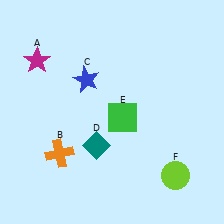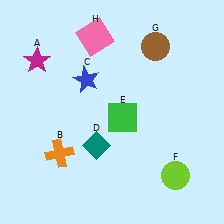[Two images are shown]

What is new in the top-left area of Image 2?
A pink square (H) was added in the top-left area of Image 2.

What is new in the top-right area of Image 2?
A brown circle (G) was added in the top-right area of Image 2.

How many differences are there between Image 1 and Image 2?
There are 2 differences between the two images.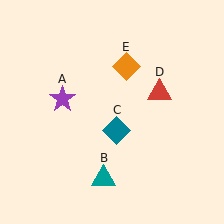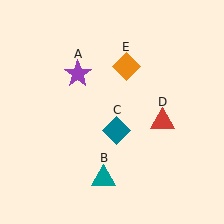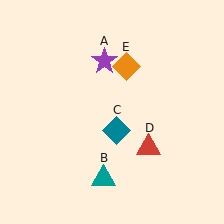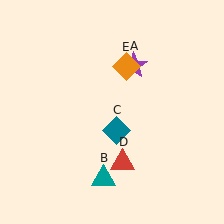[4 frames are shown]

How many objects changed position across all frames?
2 objects changed position: purple star (object A), red triangle (object D).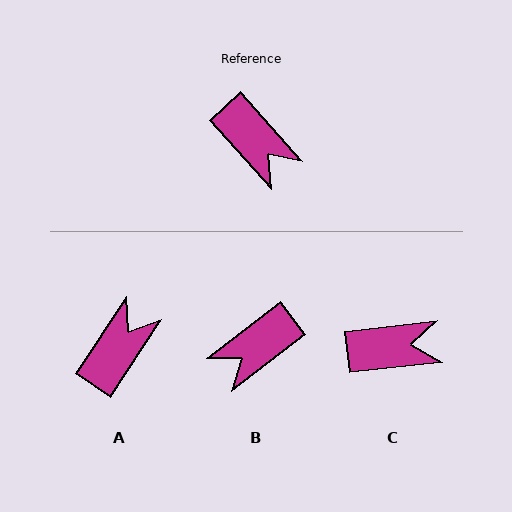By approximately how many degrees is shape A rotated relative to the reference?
Approximately 104 degrees counter-clockwise.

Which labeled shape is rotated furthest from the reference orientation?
A, about 104 degrees away.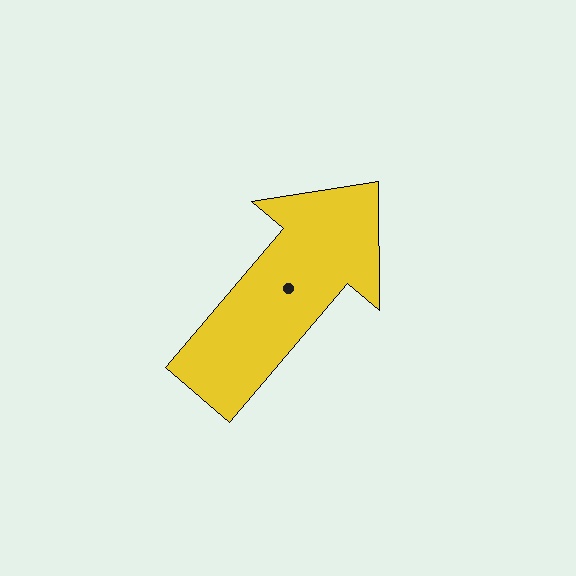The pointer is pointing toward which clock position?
Roughly 1 o'clock.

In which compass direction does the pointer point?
Northeast.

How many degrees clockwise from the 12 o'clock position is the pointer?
Approximately 40 degrees.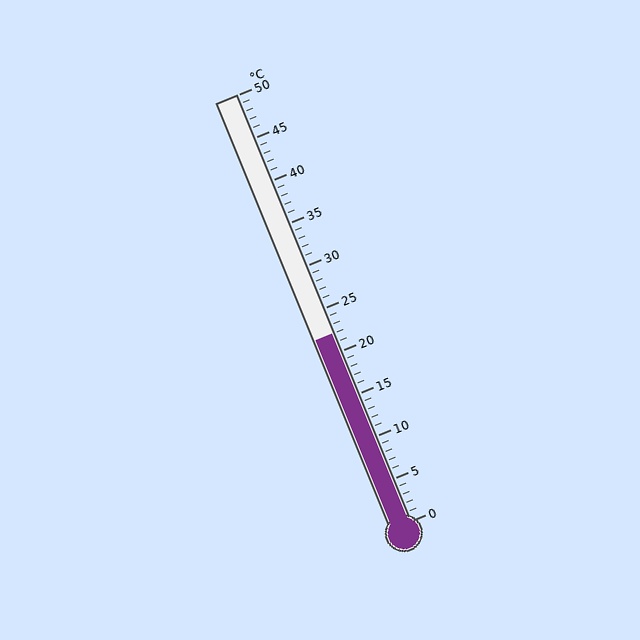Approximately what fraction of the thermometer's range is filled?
The thermometer is filled to approximately 45% of its range.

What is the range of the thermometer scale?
The thermometer scale ranges from 0°C to 50°C.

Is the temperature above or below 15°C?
The temperature is above 15°C.